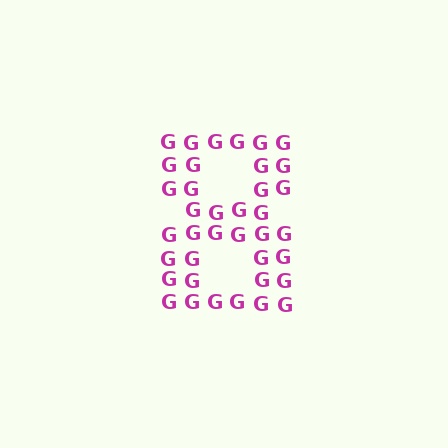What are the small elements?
The small elements are letter G's.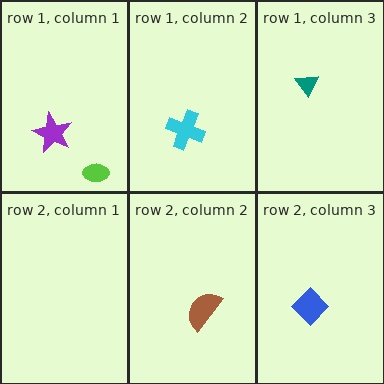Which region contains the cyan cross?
The row 1, column 2 region.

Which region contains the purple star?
The row 1, column 1 region.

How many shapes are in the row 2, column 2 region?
1.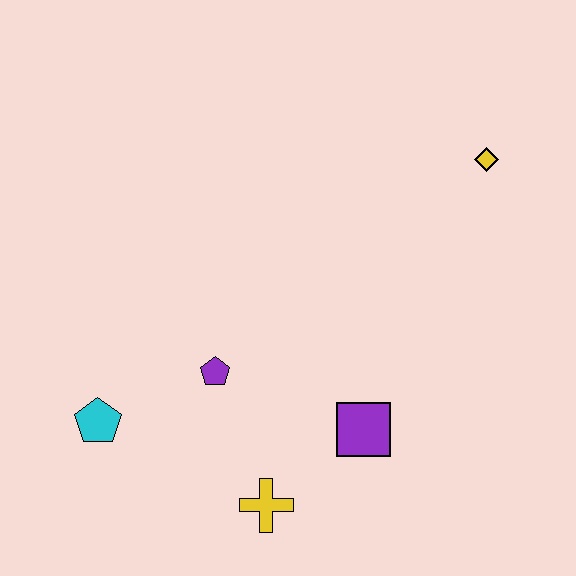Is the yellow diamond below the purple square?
No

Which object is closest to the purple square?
The yellow cross is closest to the purple square.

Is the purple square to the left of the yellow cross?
No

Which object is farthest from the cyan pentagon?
The yellow diamond is farthest from the cyan pentagon.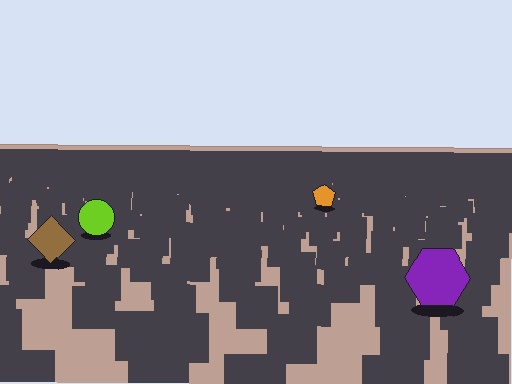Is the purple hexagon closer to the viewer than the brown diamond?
Yes. The purple hexagon is closer — you can tell from the texture gradient: the ground texture is coarser near it.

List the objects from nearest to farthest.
From nearest to farthest: the purple hexagon, the brown diamond, the lime circle, the orange pentagon.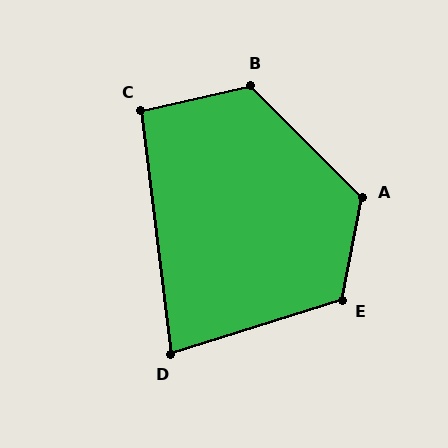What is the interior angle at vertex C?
Approximately 96 degrees (obtuse).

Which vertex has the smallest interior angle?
D, at approximately 80 degrees.